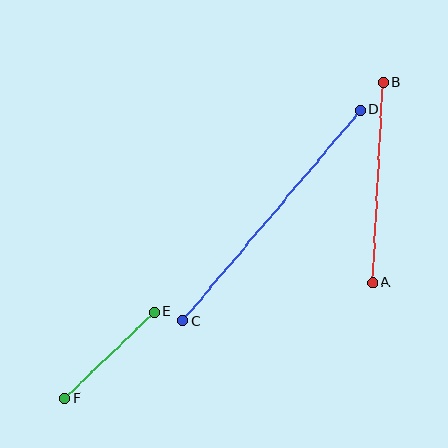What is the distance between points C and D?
The distance is approximately 276 pixels.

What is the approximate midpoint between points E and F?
The midpoint is at approximately (110, 355) pixels.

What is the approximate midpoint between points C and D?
The midpoint is at approximately (272, 215) pixels.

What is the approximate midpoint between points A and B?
The midpoint is at approximately (378, 182) pixels.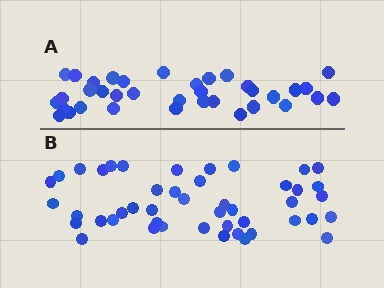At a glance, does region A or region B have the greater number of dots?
Region B (the bottom region) has more dots.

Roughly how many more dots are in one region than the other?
Region B has roughly 10 or so more dots than region A.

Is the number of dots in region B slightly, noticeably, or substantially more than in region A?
Region B has noticeably more, but not dramatically so. The ratio is roughly 1.3 to 1.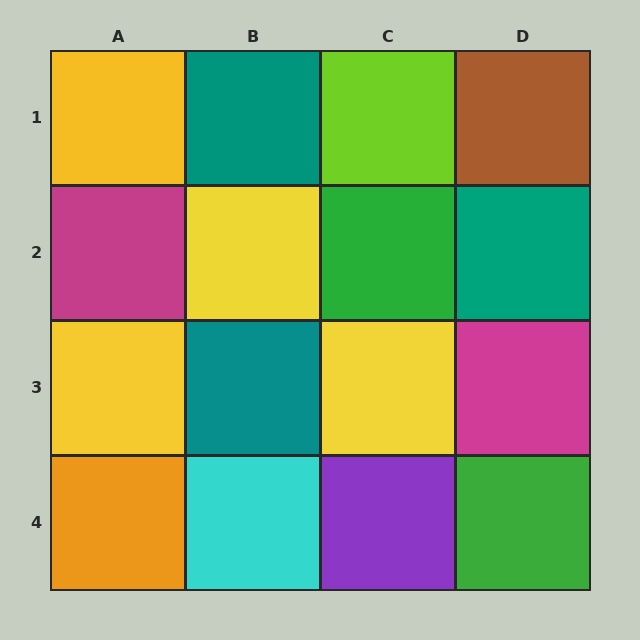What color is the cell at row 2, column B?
Yellow.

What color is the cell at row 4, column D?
Green.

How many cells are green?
2 cells are green.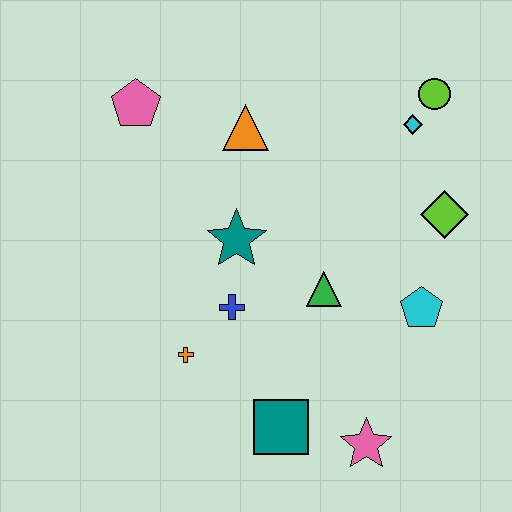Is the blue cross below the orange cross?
No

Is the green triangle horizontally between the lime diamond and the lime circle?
No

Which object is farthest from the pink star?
The pink pentagon is farthest from the pink star.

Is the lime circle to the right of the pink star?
Yes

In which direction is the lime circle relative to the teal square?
The lime circle is above the teal square.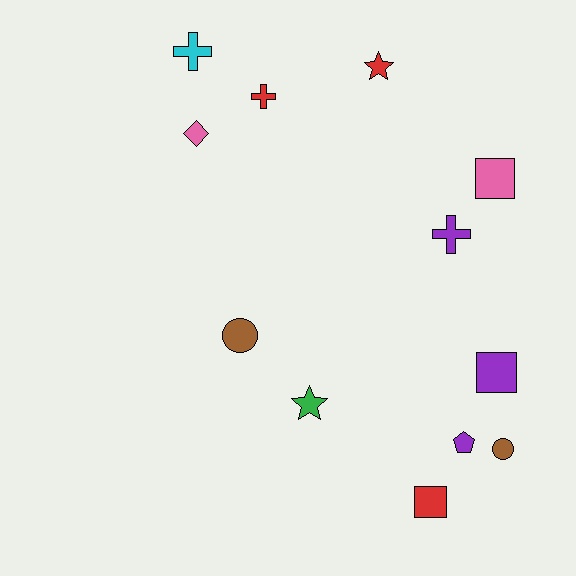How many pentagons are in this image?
There is 1 pentagon.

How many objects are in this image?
There are 12 objects.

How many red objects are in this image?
There are 3 red objects.